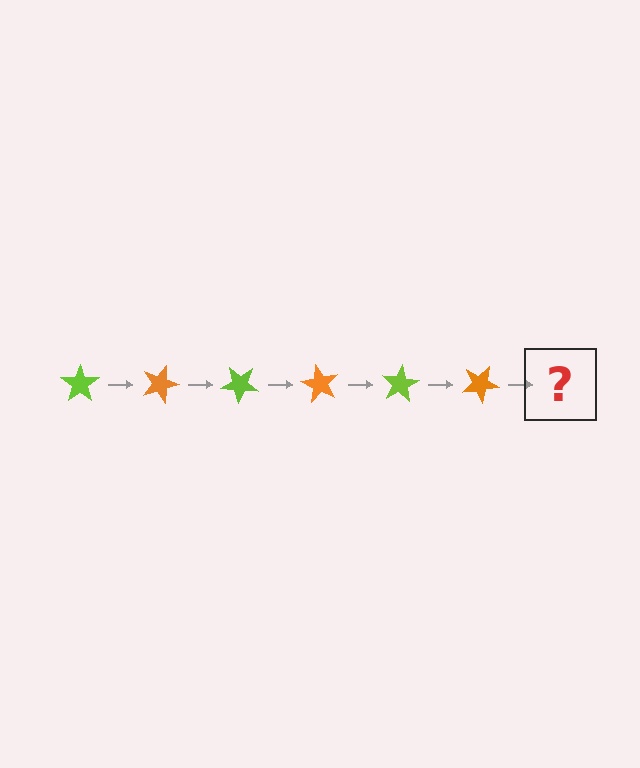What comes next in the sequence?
The next element should be a lime star, rotated 120 degrees from the start.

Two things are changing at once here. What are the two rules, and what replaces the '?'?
The two rules are that it rotates 20 degrees each step and the color cycles through lime and orange. The '?' should be a lime star, rotated 120 degrees from the start.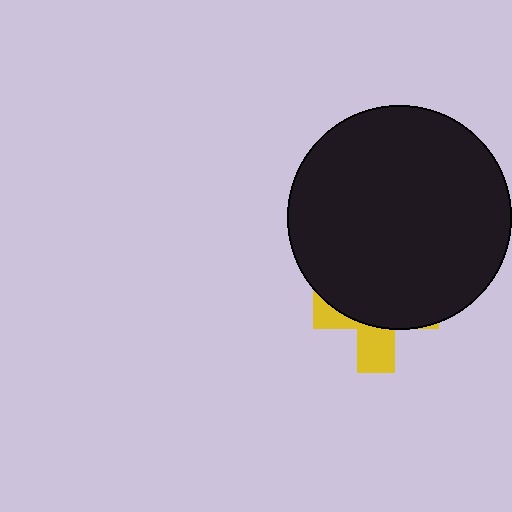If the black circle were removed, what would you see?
You would see the complete yellow cross.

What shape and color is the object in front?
The object in front is a black circle.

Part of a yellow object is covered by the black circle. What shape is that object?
It is a cross.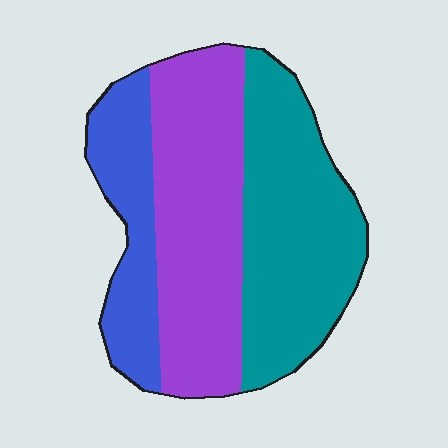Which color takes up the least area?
Blue, at roughly 20%.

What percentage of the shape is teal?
Teal takes up about two fifths (2/5) of the shape.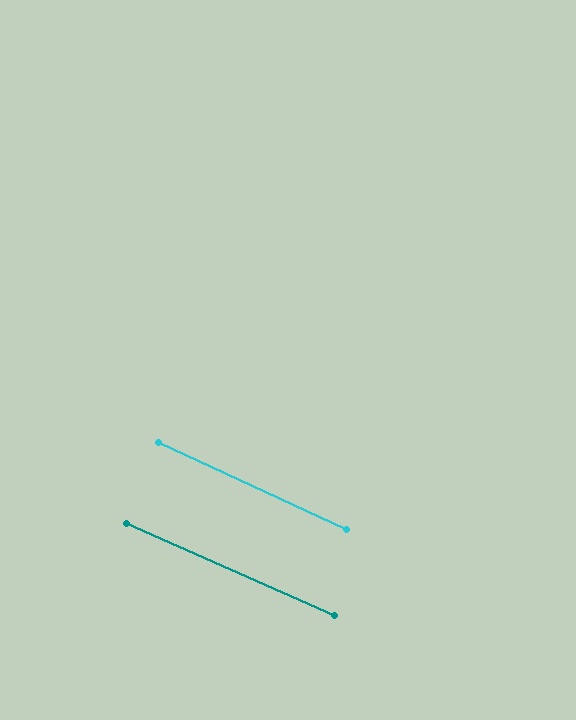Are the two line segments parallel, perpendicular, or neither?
Parallel — their directions differ by only 0.7°.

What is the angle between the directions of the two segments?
Approximately 1 degree.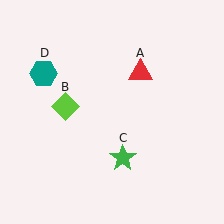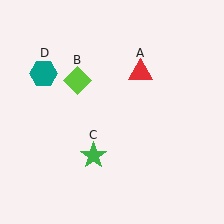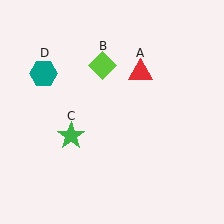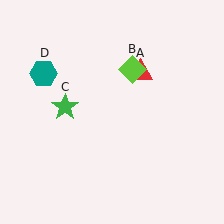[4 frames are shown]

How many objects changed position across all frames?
2 objects changed position: lime diamond (object B), green star (object C).